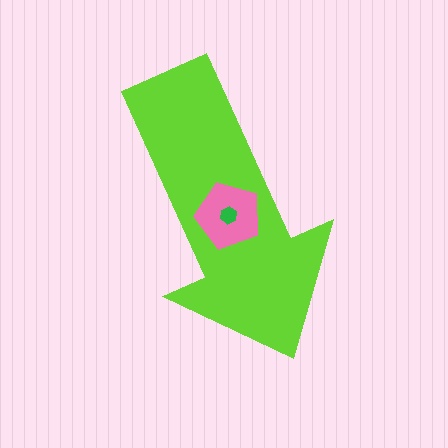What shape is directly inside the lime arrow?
The pink pentagon.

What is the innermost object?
The green hexagon.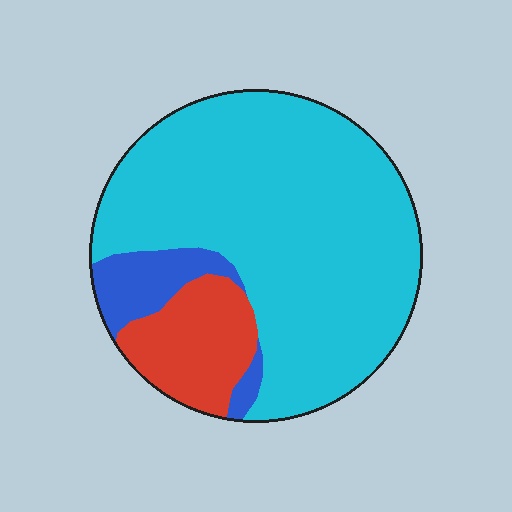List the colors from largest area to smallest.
From largest to smallest: cyan, red, blue.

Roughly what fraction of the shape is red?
Red covers 15% of the shape.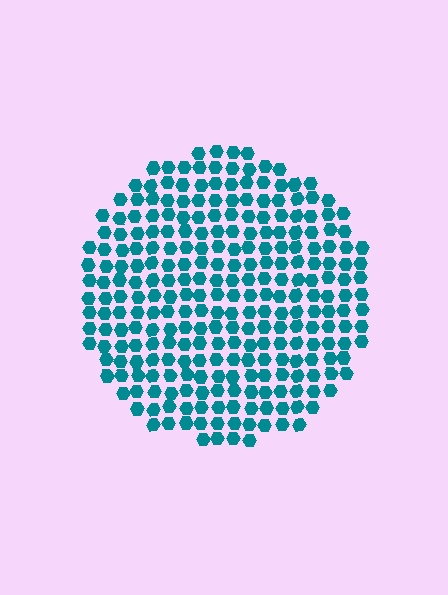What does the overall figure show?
The overall figure shows a circle.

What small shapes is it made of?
It is made of small hexagons.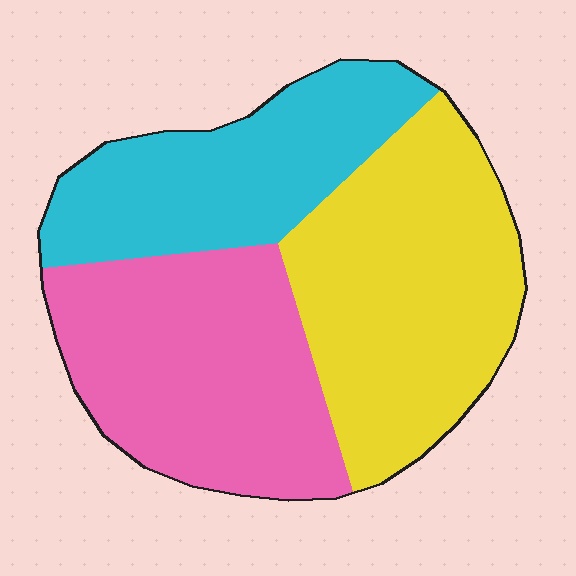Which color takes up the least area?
Cyan, at roughly 25%.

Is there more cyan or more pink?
Pink.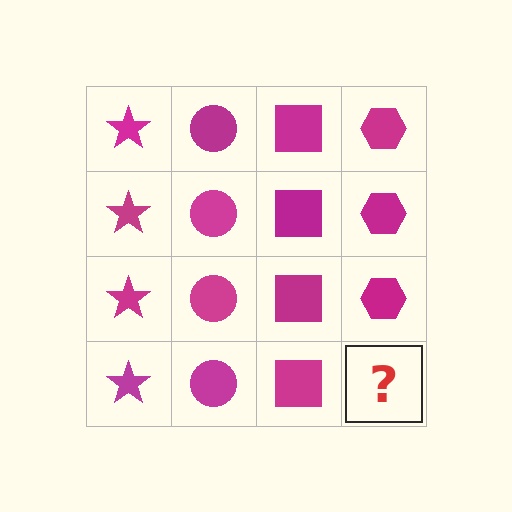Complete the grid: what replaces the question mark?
The question mark should be replaced with a magenta hexagon.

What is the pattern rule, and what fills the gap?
The rule is that each column has a consistent shape. The gap should be filled with a magenta hexagon.